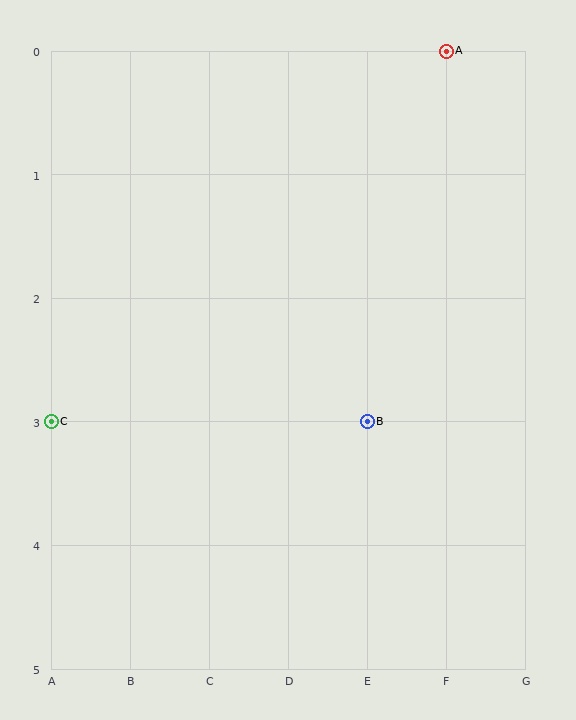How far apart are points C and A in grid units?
Points C and A are 5 columns and 3 rows apart (about 5.8 grid units diagonally).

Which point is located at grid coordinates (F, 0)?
Point A is at (F, 0).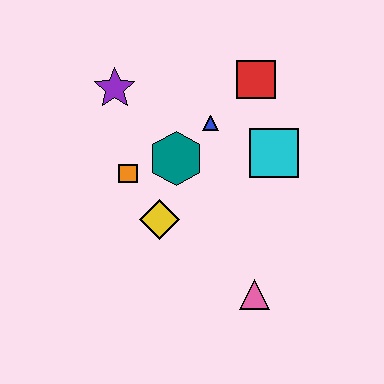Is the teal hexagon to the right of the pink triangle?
No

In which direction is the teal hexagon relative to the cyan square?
The teal hexagon is to the left of the cyan square.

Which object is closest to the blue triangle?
The teal hexagon is closest to the blue triangle.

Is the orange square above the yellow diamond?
Yes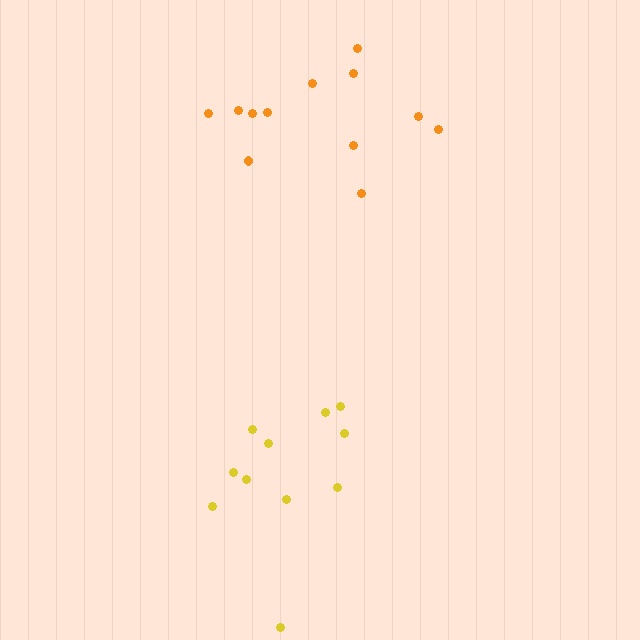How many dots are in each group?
Group 1: 11 dots, Group 2: 12 dots (23 total).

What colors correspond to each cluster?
The clusters are colored: yellow, orange.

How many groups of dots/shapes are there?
There are 2 groups.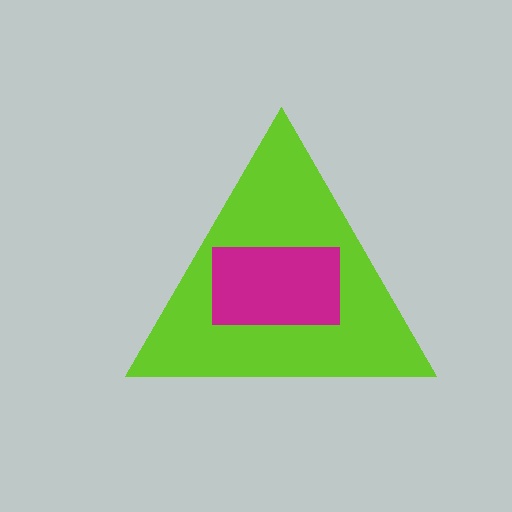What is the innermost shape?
The magenta rectangle.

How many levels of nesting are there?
2.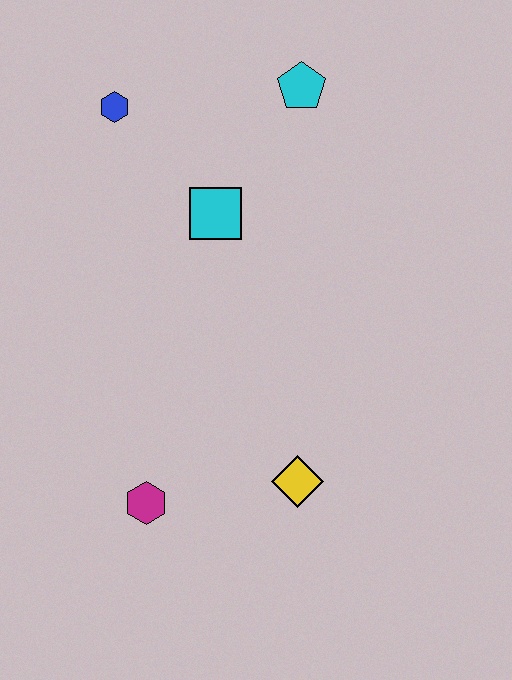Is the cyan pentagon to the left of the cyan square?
No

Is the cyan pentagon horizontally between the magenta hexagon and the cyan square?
No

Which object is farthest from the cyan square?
The magenta hexagon is farthest from the cyan square.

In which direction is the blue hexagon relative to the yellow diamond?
The blue hexagon is above the yellow diamond.